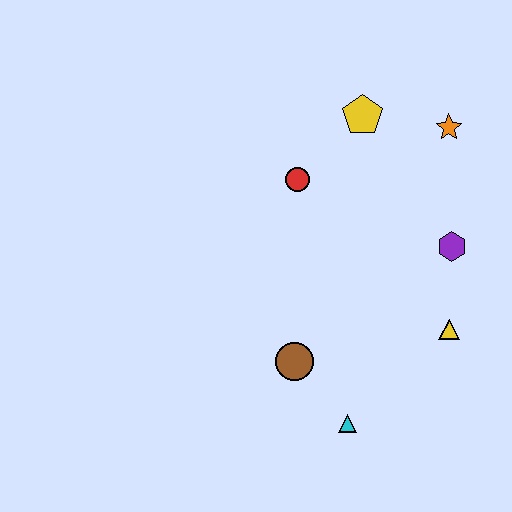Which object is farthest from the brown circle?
The orange star is farthest from the brown circle.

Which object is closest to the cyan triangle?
The brown circle is closest to the cyan triangle.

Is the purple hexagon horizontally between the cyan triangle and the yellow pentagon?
No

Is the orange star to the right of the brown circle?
Yes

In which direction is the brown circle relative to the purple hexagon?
The brown circle is to the left of the purple hexagon.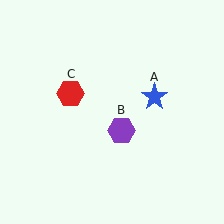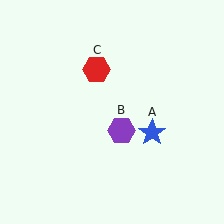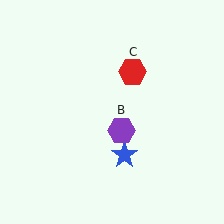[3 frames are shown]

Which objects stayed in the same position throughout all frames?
Purple hexagon (object B) remained stationary.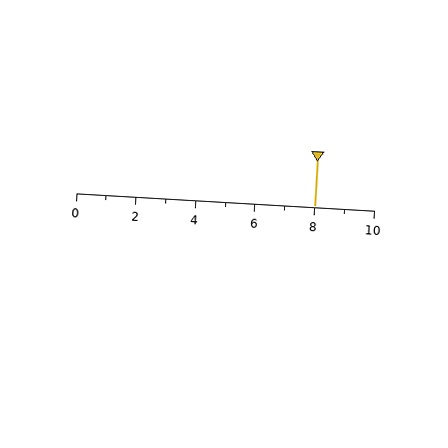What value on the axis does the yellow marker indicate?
The marker indicates approximately 8.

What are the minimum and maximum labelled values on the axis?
The axis runs from 0 to 10.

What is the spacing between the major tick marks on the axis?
The major ticks are spaced 2 apart.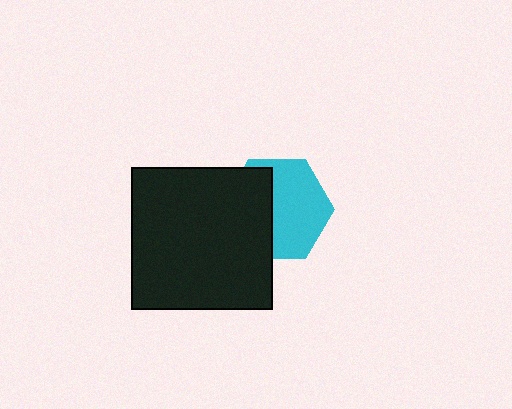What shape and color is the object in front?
The object in front is a black square.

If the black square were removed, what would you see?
You would see the complete cyan hexagon.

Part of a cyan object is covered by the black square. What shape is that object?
It is a hexagon.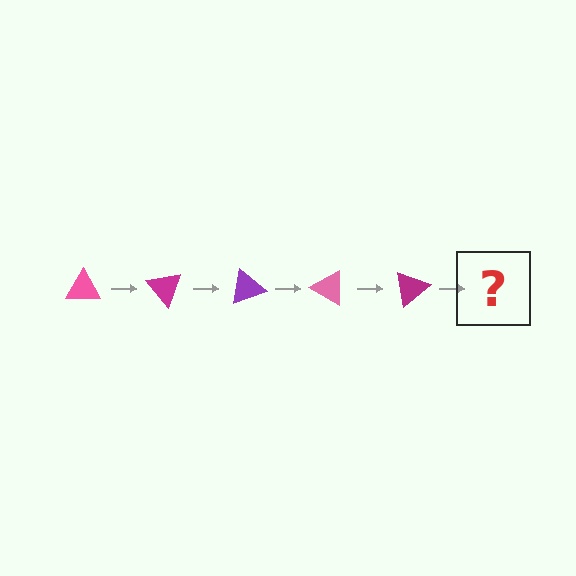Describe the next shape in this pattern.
It should be a purple triangle, rotated 250 degrees from the start.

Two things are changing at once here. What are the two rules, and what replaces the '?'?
The two rules are that it rotates 50 degrees each step and the color cycles through pink, magenta, and purple. The '?' should be a purple triangle, rotated 250 degrees from the start.